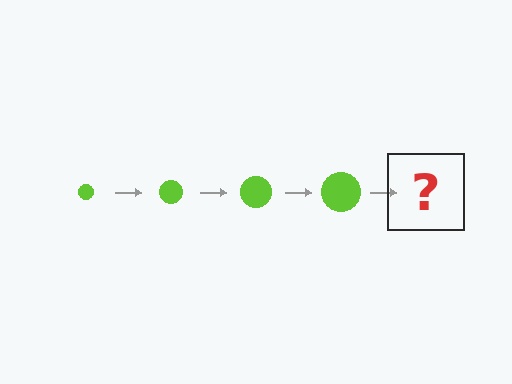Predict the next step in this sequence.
The next step is a lime circle, larger than the previous one.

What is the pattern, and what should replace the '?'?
The pattern is that the circle gets progressively larger each step. The '?' should be a lime circle, larger than the previous one.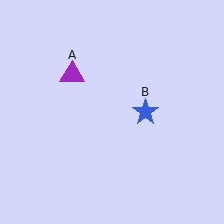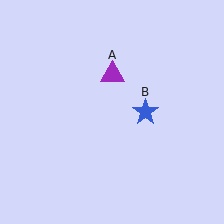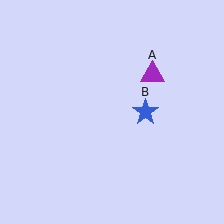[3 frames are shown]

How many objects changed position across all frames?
1 object changed position: purple triangle (object A).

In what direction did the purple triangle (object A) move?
The purple triangle (object A) moved right.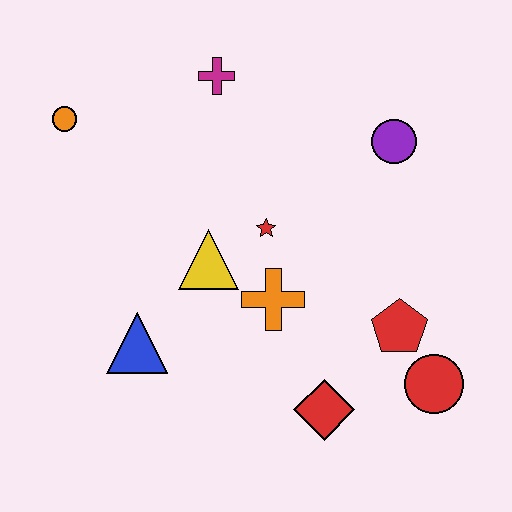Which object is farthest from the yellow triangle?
The red circle is farthest from the yellow triangle.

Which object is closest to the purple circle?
The red star is closest to the purple circle.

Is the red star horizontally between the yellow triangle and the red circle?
Yes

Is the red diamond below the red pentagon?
Yes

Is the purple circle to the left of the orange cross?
No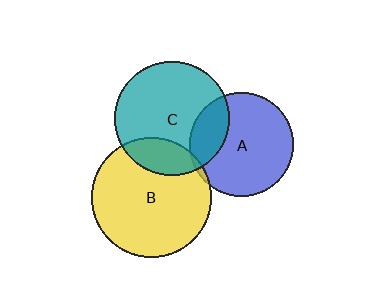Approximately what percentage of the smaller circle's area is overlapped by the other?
Approximately 5%.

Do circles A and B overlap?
Yes.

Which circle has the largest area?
Circle B (yellow).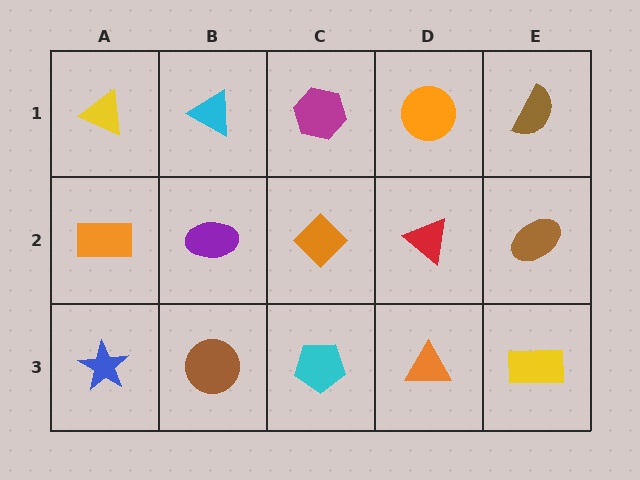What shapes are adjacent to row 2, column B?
A cyan triangle (row 1, column B), a brown circle (row 3, column B), an orange rectangle (row 2, column A), an orange diamond (row 2, column C).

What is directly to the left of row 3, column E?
An orange triangle.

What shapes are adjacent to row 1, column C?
An orange diamond (row 2, column C), a cyan triangle (row 1, column B), an orange circle (row 1, column D).